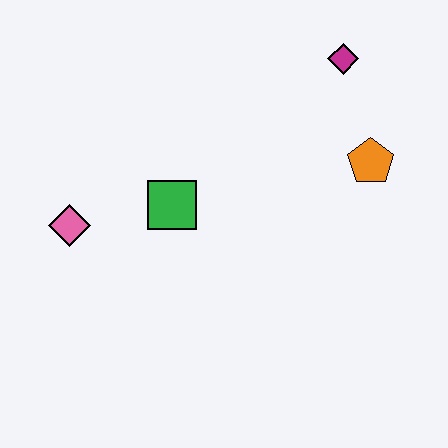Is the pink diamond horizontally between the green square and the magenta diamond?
No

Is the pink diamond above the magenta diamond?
No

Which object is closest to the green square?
The pink diamond is closest to the green square.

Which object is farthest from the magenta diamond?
The pink diamond is farthest from the magenta diamond.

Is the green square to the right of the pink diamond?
Yes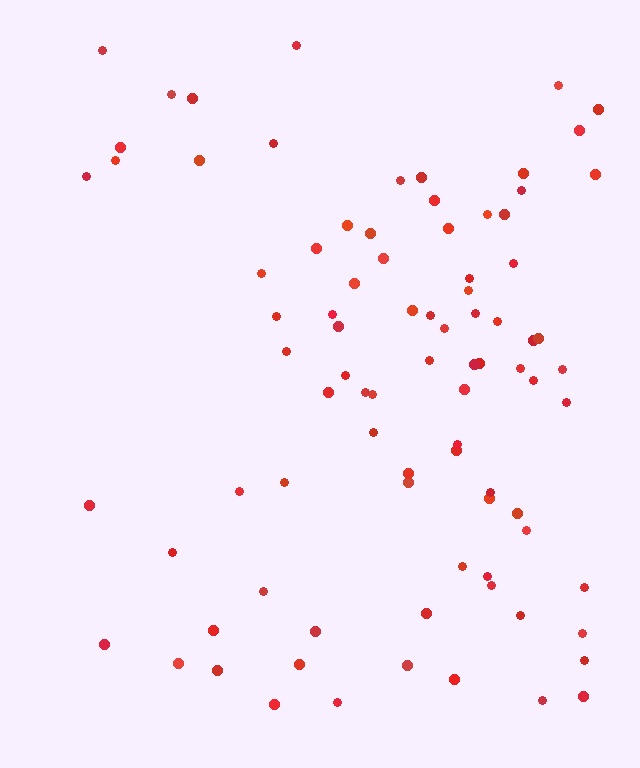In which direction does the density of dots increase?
From left to right, with the right side densest.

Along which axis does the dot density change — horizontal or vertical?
Horizontal.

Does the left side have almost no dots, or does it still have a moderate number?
Still a moderate number, just noticeably fewer than the right.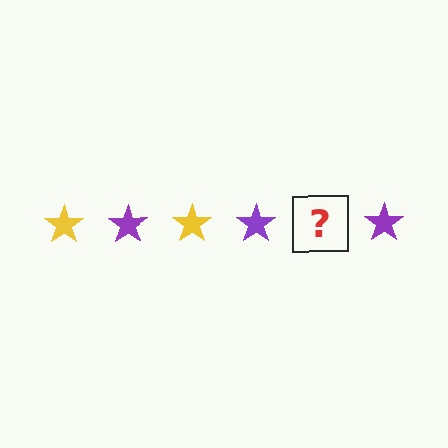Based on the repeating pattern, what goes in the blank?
The blank should be a yellow star.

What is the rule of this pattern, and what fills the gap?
The rule is that the pattern cycles through yellow, purple stars. The gap should be filled with a yellow star.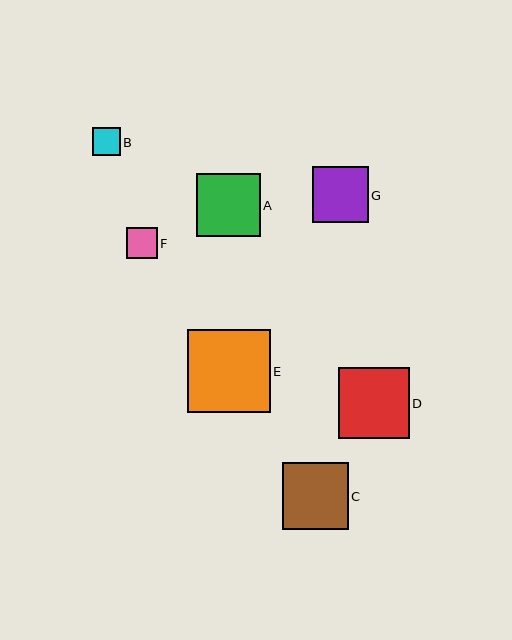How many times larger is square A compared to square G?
Square A is approximately 1.1 times the size of square G.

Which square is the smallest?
Square B is the smallest with a size of approximately 28 pixels.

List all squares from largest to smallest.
From largest to smallest: E, D, C, A, G, F, B.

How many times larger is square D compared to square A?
Square D is approximately 1.1 times the size of square A.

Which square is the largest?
Square E is the largest with a size of approximately 83 pixels.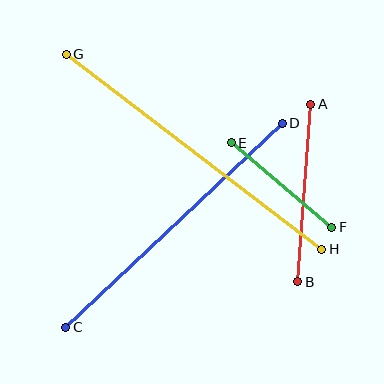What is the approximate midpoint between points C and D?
The midpoint is at approximately (174, 225) pixels.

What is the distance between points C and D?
The distance is approximately 297 pixels.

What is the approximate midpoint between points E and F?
The midpoint is at approximately (281, 185) pixels.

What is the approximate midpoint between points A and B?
The midpoint is at approximately (304, 193) pixels.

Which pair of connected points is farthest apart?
Points G and H are farthest apart.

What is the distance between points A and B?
The distance is approximately 178 pixels.